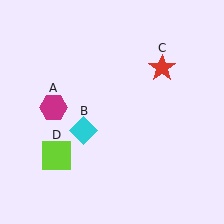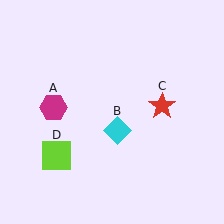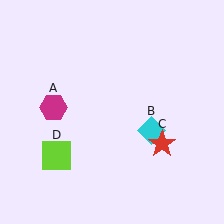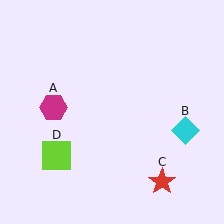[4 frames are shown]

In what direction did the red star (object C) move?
The red star (object C) moved down.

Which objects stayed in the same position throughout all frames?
Magenta hexagon (object A) and lime square (object D) remained stationary.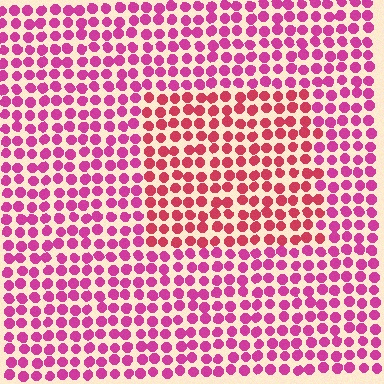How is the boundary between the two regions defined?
The boundary is defined purely by a slight shift in hue (about 28 degrees). Spacing, size, and orientation are identical on both sides.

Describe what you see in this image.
The image is filled with small magenta elements in a uniform arrangement. A rectangle-shaped region is visible where the elements are tinted to a slightly different hue, forming a subtle color boundary.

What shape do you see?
I see a rectangle.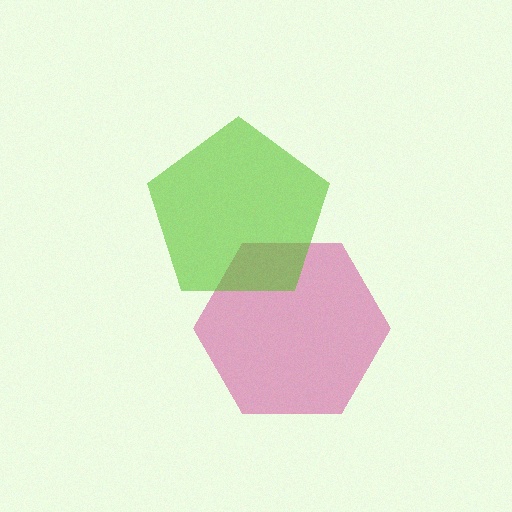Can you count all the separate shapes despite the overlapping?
Yes, there are 2 separate shapes.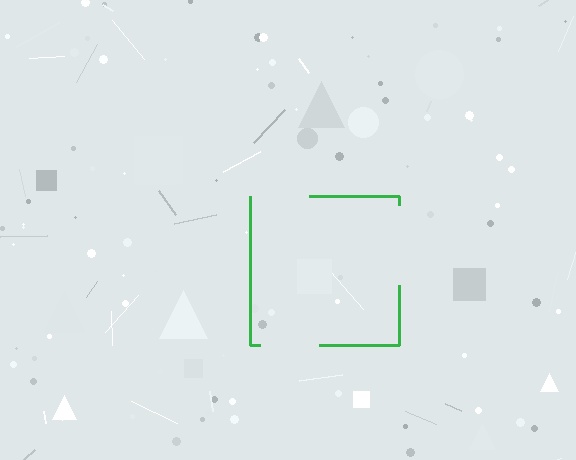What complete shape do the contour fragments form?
The contour fragments form a square.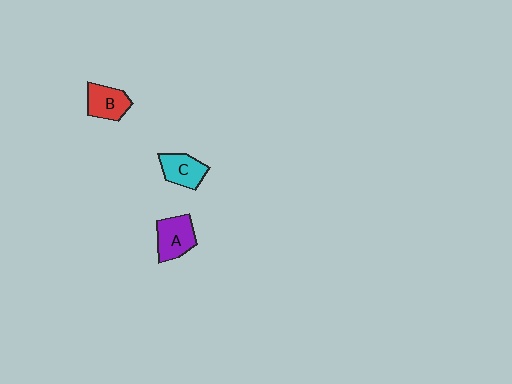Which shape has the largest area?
Shape A (purple).